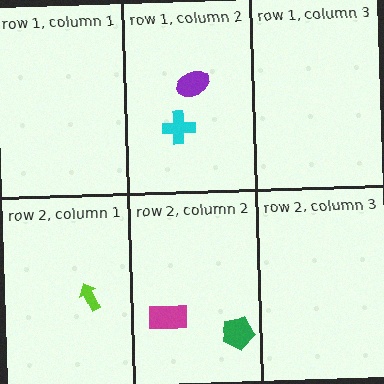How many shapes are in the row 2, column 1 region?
1.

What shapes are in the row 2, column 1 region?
The lime arrow.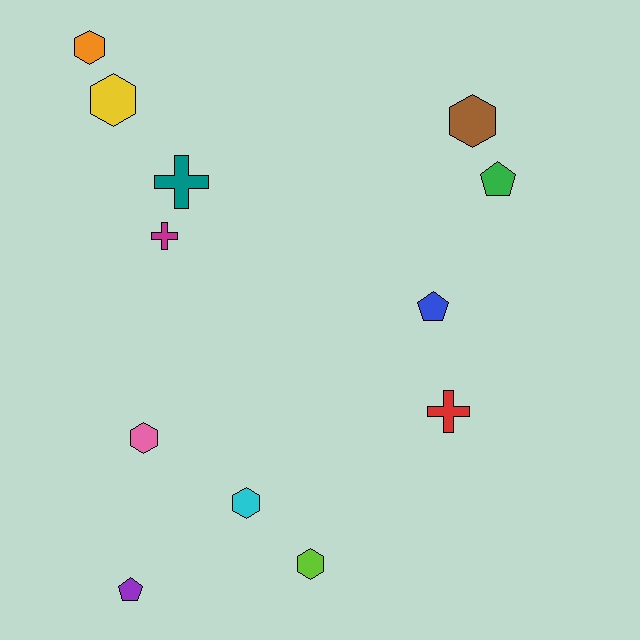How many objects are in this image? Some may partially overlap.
There are 12 objects.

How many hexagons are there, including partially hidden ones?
There are 6 hexagons.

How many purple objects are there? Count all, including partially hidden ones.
There is 1 purple object.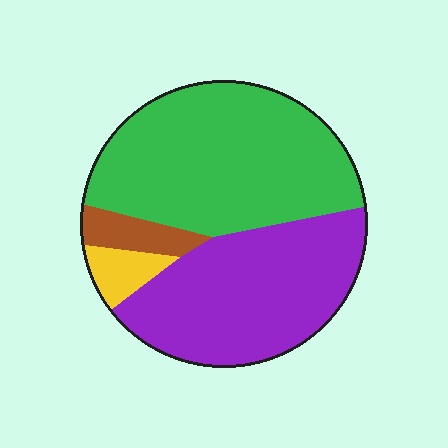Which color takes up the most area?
Green, at roughly 50%.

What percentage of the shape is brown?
Brown takes up less than a quarter of the shape.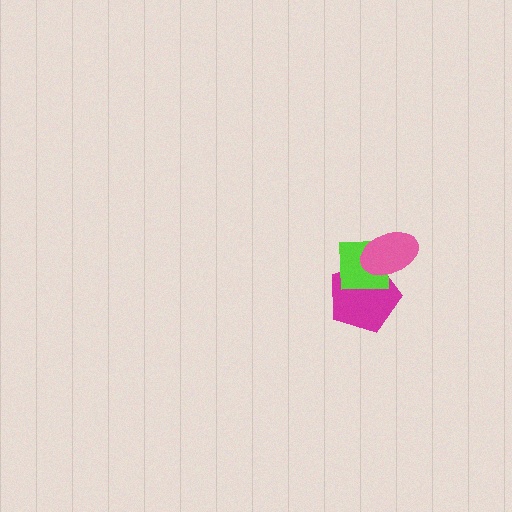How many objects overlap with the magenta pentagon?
2 objects overlap with the magenta pentagon.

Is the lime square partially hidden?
Yes, it is partially covered by another shape.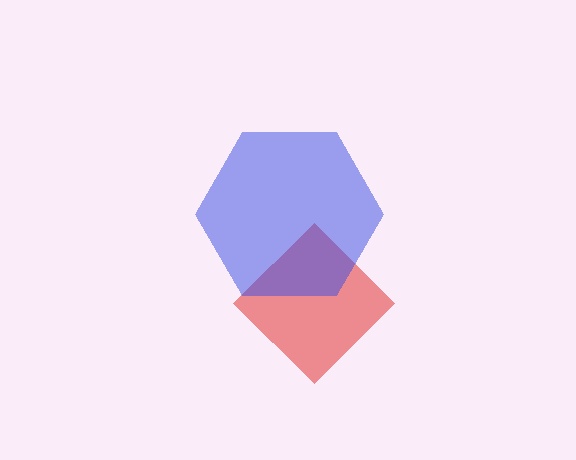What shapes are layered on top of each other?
The layered shapes are: a red diamond, a blue hexagon.